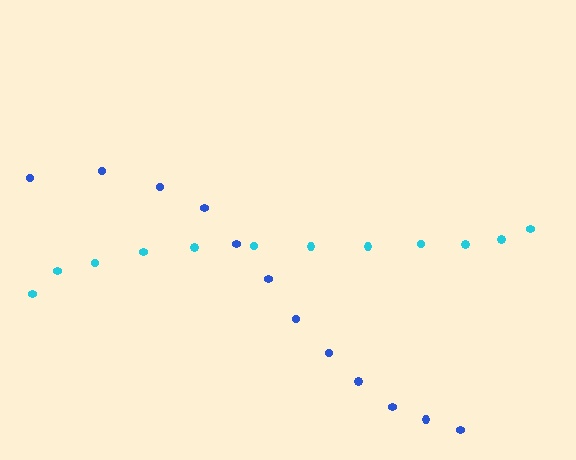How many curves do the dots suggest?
There are 2 distinct paths.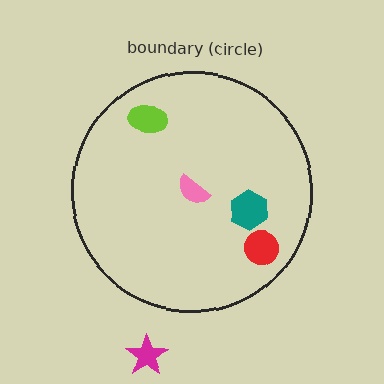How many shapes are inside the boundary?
4 inside, 1 outside.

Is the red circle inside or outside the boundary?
Inside.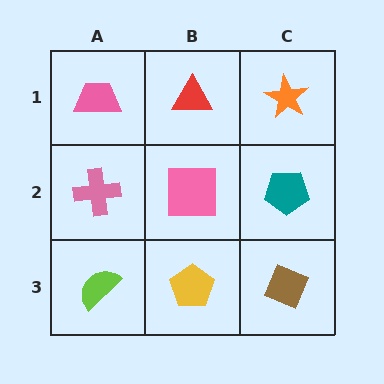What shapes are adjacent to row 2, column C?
An orange star (row 1, column C), a brown diamond (row 3, column C), a pink square (row 2, column B).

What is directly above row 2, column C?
An orange star.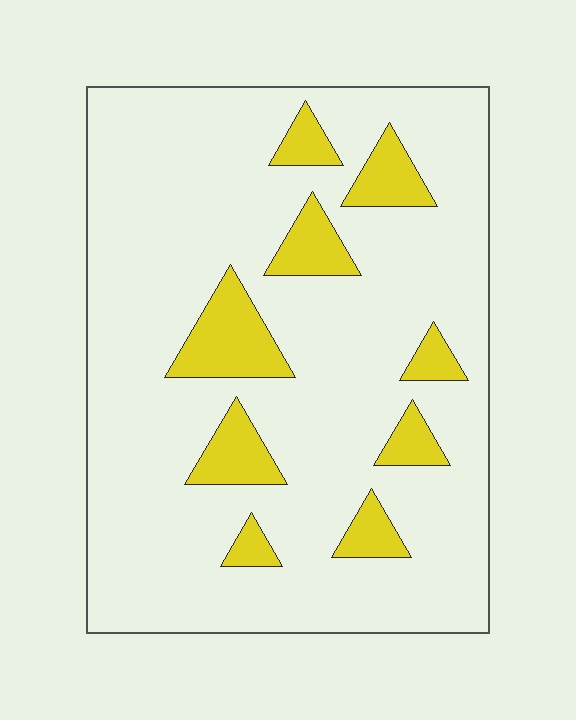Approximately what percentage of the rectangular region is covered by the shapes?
Approximately 15%.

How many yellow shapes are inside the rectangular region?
9.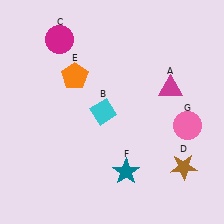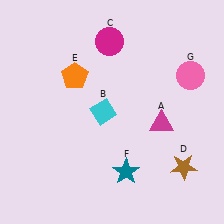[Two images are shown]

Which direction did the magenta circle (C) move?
The magenta circle (C) moved right.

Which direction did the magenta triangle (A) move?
The magenta triangle (A) moved down.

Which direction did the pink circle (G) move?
The pink circle (G) moved up.